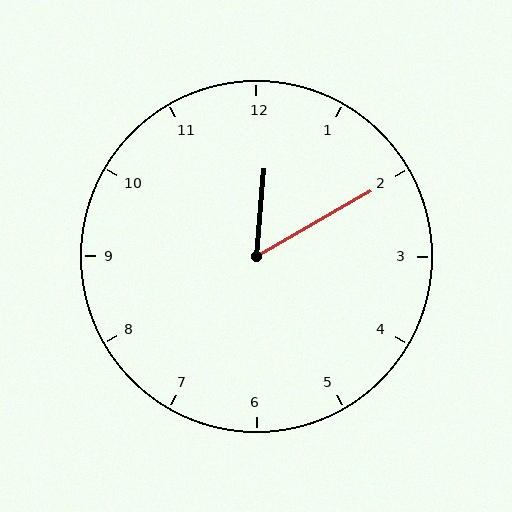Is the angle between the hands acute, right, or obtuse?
It is acute.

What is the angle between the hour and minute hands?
Approximately 55 degrees.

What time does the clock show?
12:10.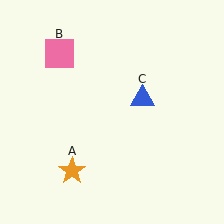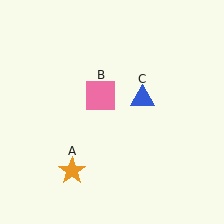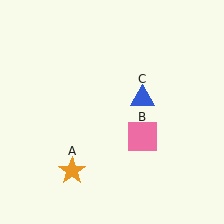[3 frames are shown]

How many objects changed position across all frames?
1 object changed position: pink square (object B).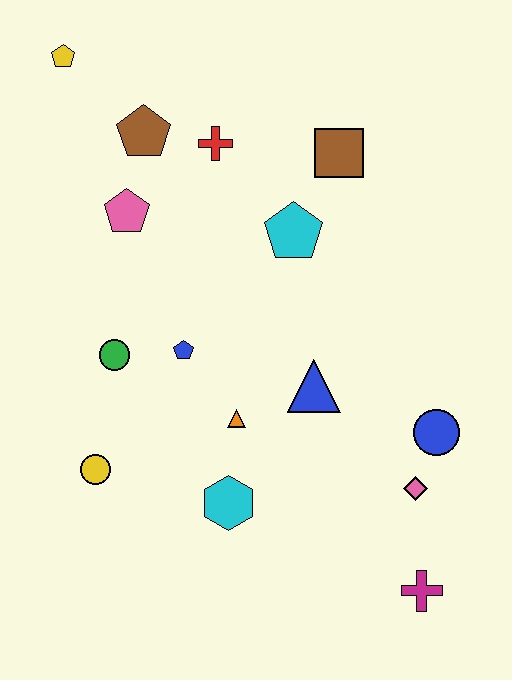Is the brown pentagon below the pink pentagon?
No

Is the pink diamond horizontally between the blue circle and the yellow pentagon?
Yes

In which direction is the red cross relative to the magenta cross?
The red cross is above the magenta cross.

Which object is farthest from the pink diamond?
The yellow pentagon is farthest from the pink diamond.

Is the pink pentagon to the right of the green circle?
Yes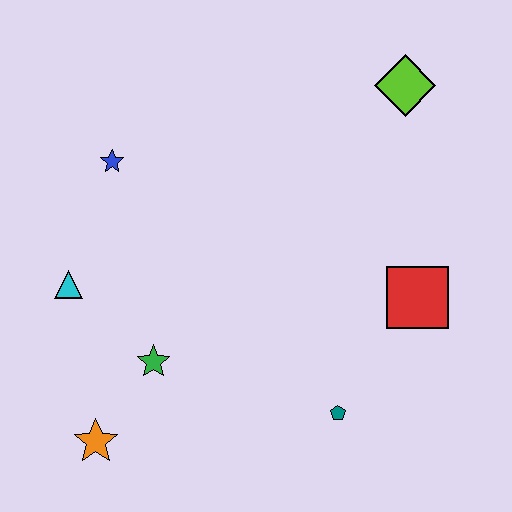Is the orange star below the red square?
Yes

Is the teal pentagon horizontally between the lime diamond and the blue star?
Yes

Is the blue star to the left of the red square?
Yes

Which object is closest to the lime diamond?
The red square is closest to the lime diamond.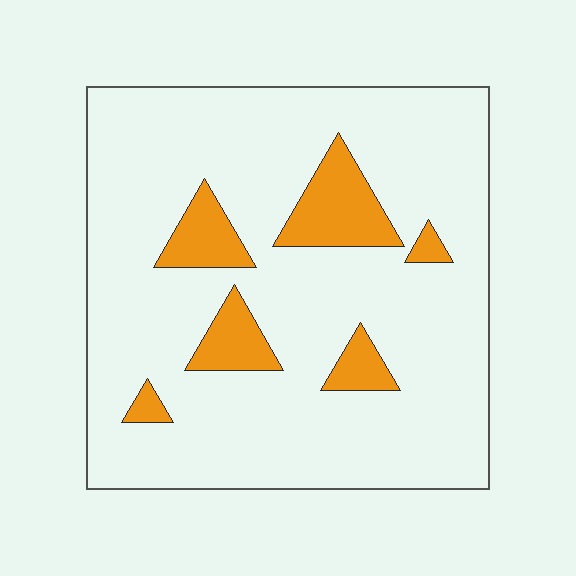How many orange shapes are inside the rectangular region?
6.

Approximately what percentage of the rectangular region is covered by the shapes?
Approximately 15%.